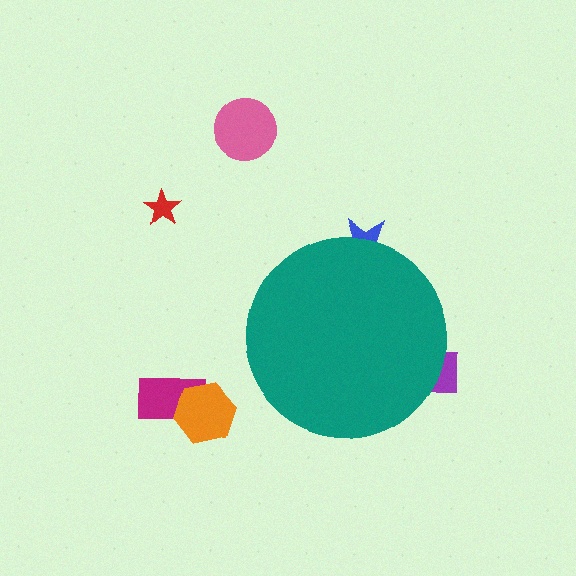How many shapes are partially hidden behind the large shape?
2 shapes are partially hidden.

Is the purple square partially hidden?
Yes, the purple square is partially hidden behind the teal circle.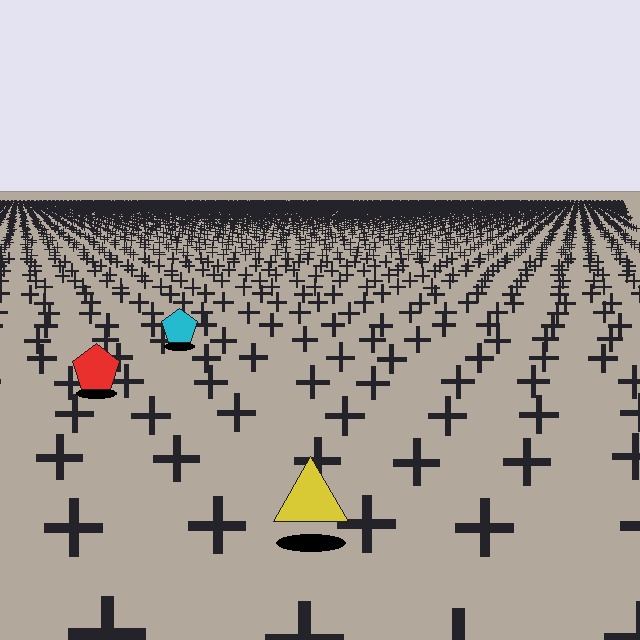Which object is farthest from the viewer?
The cyan pentagon is farthest from the viewer. It appears smaller and the ground texture around it is denser.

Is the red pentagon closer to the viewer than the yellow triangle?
No. The yellow triangle is closer — you can tell from the texture gradient: the ground texture is coarser near it.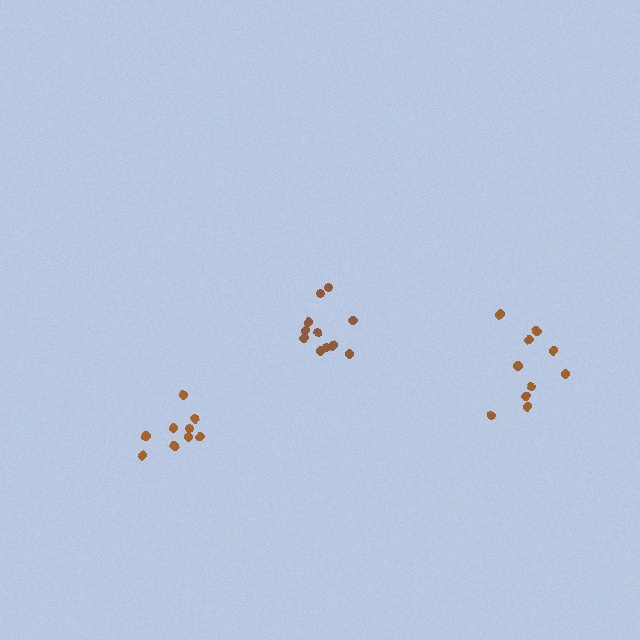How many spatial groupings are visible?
There are 3 spatial groupings.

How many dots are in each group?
Group 1: 10 dots, Group 2: 11 dots, Group 3: 9 dots (30 total).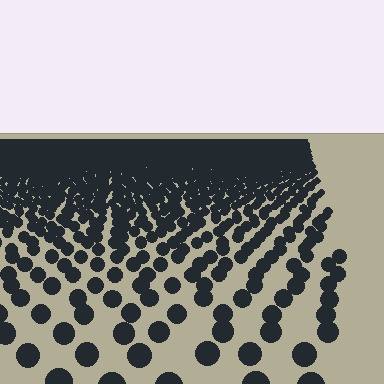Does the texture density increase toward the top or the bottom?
Density increases toward the top.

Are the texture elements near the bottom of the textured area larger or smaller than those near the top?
Larger. Near the bottom, elements are closer to the viewer and appear at a bigger on-screen size.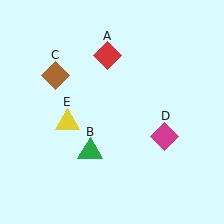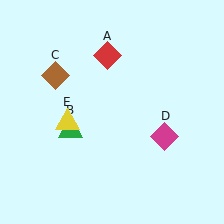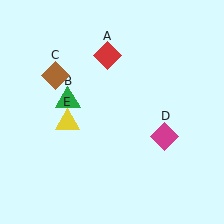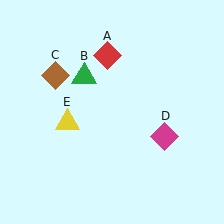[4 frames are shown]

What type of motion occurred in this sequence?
The green triangle (object B) rotated clockwise around the center of the scene.